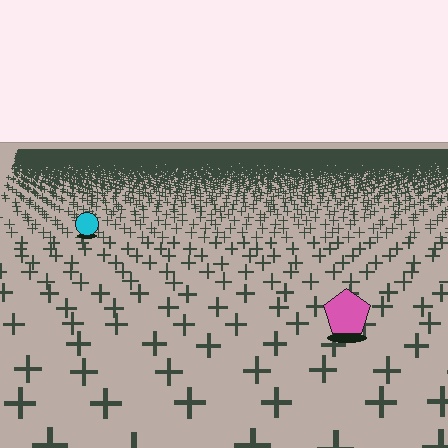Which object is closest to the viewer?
The pink pentagon is closest. The texture marks near it are larger and more spread out.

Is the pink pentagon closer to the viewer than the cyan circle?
Yes. The pink pentagon is closer — you can tell from the texture gradient: the ground texture is coarser near it.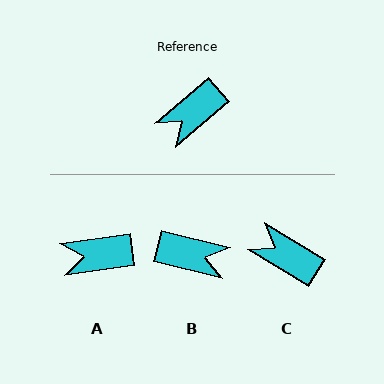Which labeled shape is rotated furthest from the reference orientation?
B, about 126 degrees away.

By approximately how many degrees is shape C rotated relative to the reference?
Approximately 71 degrees clockwise.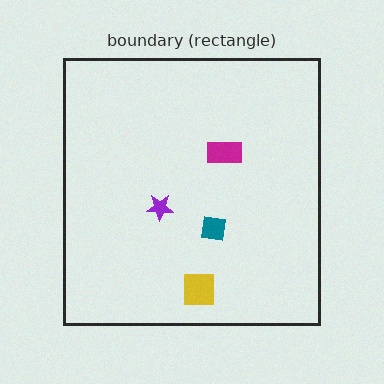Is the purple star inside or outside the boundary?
Inside.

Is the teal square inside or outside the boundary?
Inside.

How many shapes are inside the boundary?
4 inside, 0 outside.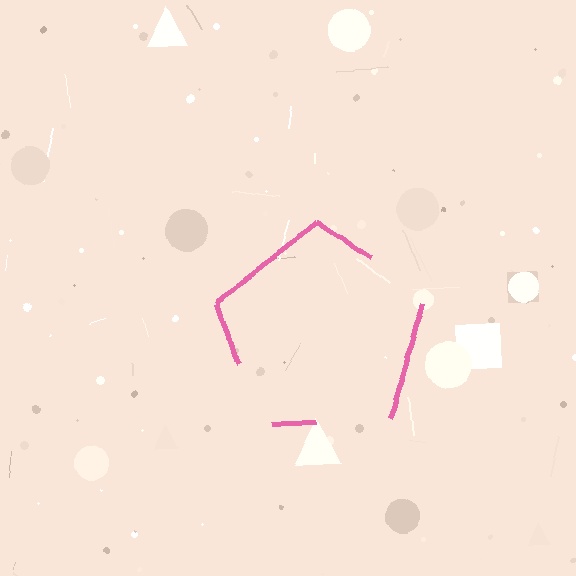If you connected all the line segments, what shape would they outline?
They would outline a pentagon.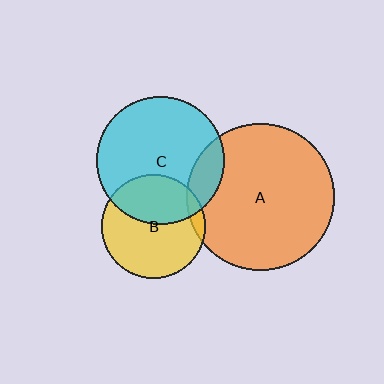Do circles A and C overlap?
Yes.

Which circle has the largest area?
Circle A (orange).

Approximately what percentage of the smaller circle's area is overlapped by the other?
Approximately 15%.